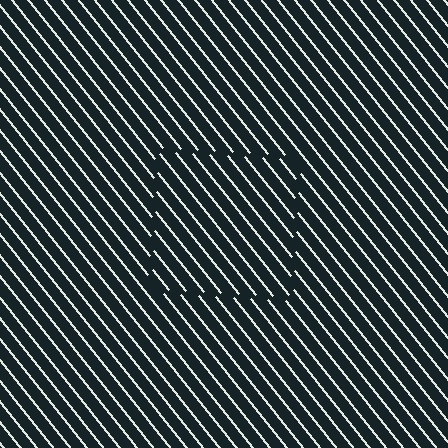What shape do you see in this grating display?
An illusory square. The interior of the shape contains the same grating, shifted by half a period — the contour is defined by the phase discontinuity where line-ends from the inner and outer gratings abut.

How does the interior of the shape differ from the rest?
The interior of the shape contains the same grating, shifted by half a period — the contour is defined by the phase discontinuity where line-ends from the inner and outer gratings abut.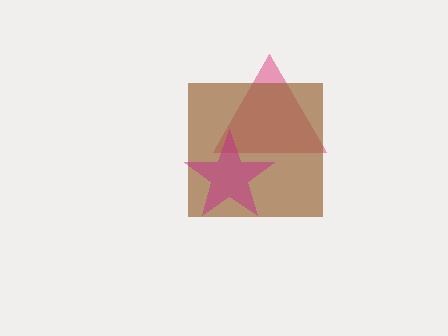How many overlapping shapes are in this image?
There are 3 overlapping shapes in the image.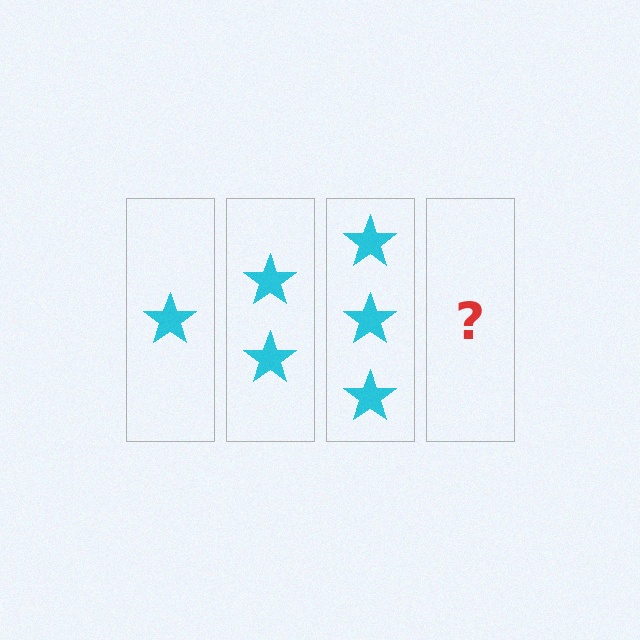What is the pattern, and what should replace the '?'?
The pattern is that each step adds one more star. The '?' should be 4 stars.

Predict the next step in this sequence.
The next step is 4 stars.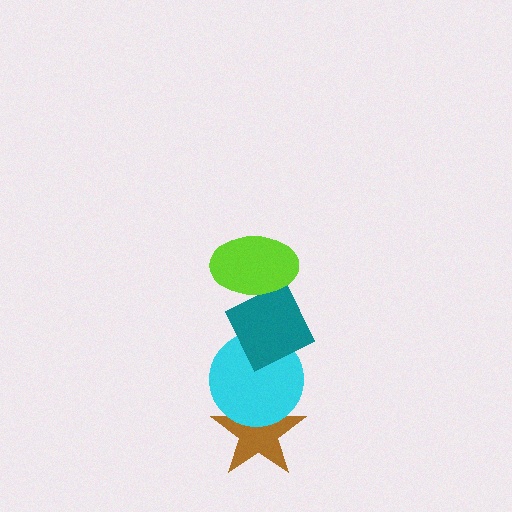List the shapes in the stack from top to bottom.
From top to bottom: the lime ellipse, the teal diamond, the cyan circle, the brown star.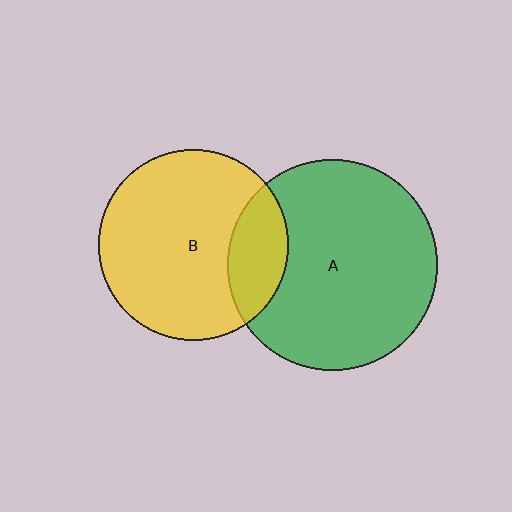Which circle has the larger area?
Circle A (green).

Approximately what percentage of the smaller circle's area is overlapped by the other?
Approximately 20%.